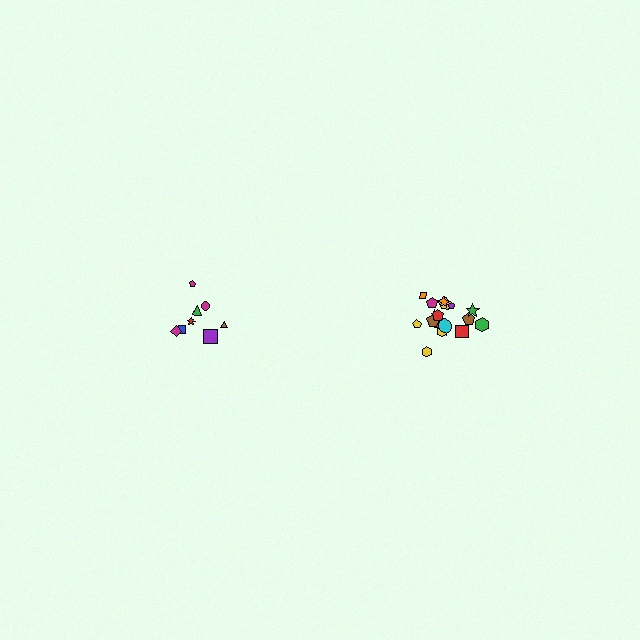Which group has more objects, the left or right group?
The right group.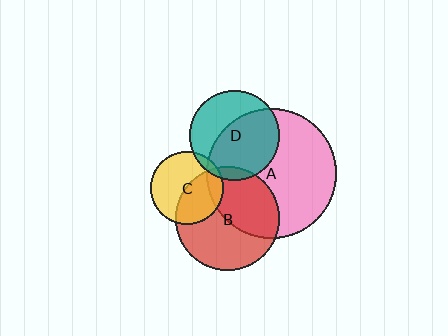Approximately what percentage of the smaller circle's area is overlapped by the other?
Approximately 45%.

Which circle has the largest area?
Circle A (pink).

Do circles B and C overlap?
Yes.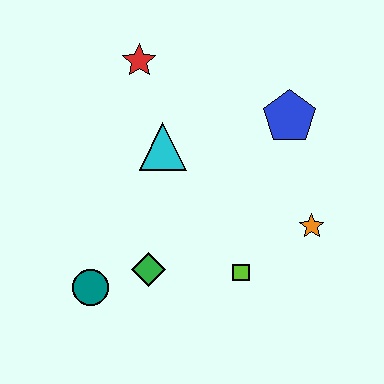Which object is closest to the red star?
The cyan triangle is closest to the red star.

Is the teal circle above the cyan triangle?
No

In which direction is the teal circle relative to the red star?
The teal circle is below the red star.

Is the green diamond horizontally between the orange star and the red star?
Yes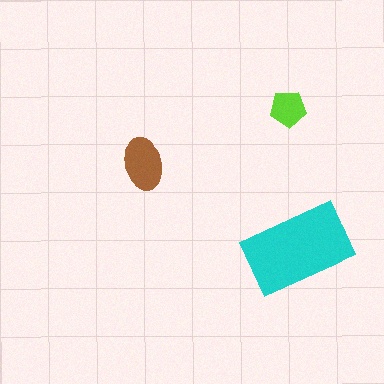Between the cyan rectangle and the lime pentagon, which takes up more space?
The cyan rectangle.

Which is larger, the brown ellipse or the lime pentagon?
The brown ellipse.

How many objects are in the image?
There are 3 objects in the image.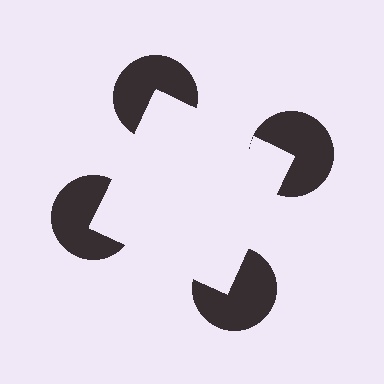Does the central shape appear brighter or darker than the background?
It typically appears slightly brighter than the background, even though no actual brightness change is drawn.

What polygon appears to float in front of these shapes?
An illusory square — its edges are inferred from the aligned wedge cuts in the pac-man discs, not physically drawn.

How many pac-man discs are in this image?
There are 4 — one at each vertex of the illusory square.